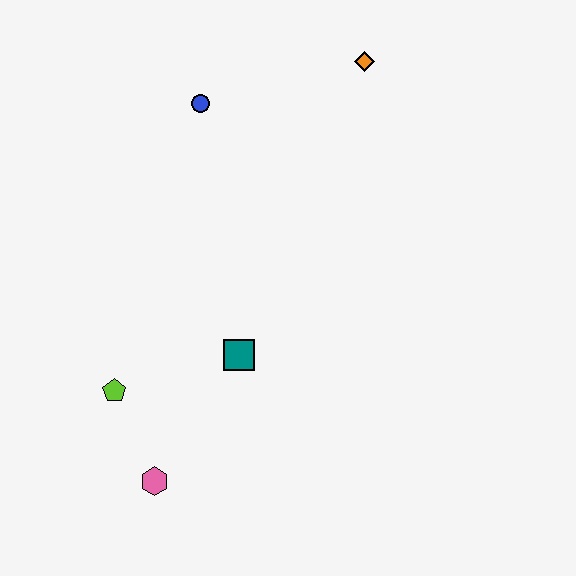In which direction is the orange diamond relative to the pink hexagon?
The orange diamond is above the pink hexagon.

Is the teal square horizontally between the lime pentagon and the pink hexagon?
No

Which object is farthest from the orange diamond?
The pink hexagon is farthest from the orange diamond.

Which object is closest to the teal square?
The lime pentagon is closest to the teal square.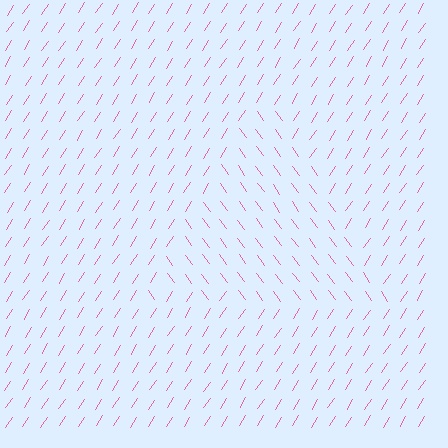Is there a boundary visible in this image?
Yes, there is a texture boundary formed by a change in line orientation.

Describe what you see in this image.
The image is filled with small pink line segments. A triangle region in the image has lines oriented differently from the surrounding lines, creating a visible texture boundary.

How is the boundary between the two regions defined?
The boundary is defined purely by a change in line orientation (approximately 68 degrees difference). All lines are the same color and thickness.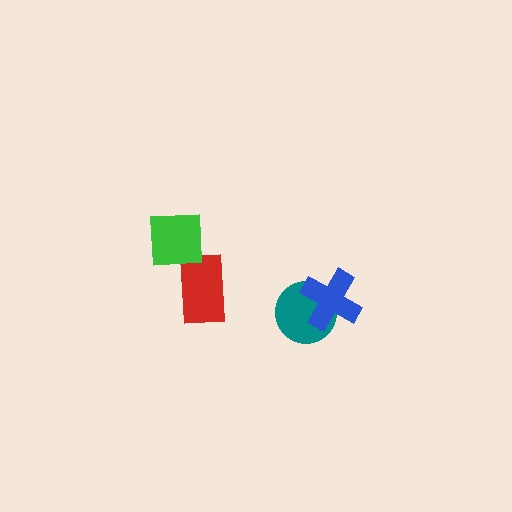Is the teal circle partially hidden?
Yes, it is partially covered by another shape.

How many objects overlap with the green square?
1 object overlaps with the green square.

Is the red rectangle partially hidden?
Yes, it is partially covered by another shape.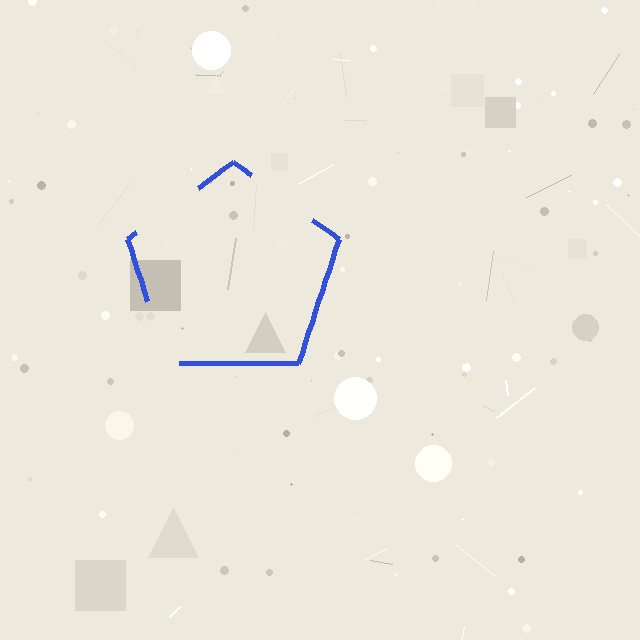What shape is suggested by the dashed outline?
The dashed outline suggests a pentagon.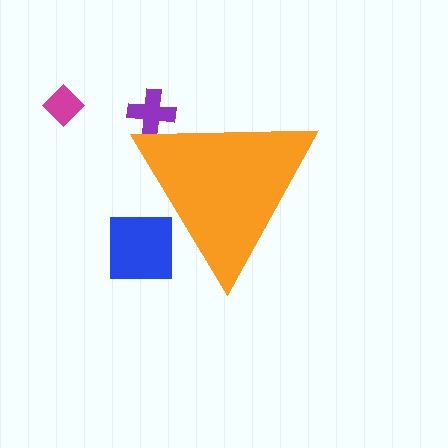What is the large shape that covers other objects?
An orange triangle.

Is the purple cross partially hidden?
Yes, the purple cross is partially hidden behind the orange triangle.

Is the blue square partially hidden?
Yes, the blue square is partially hidden behind the orange triangle.